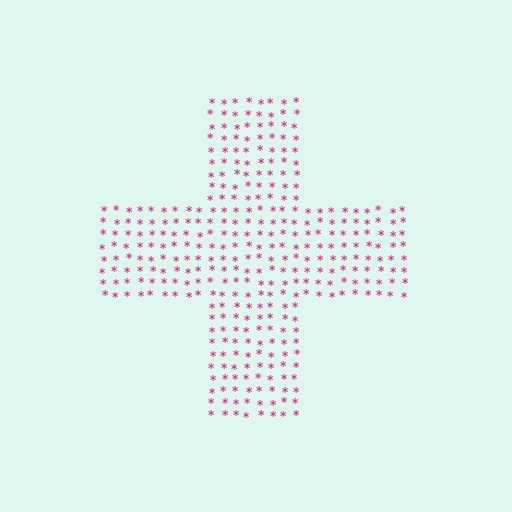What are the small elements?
The small elements are asterisks.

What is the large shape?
The large shape is a cross.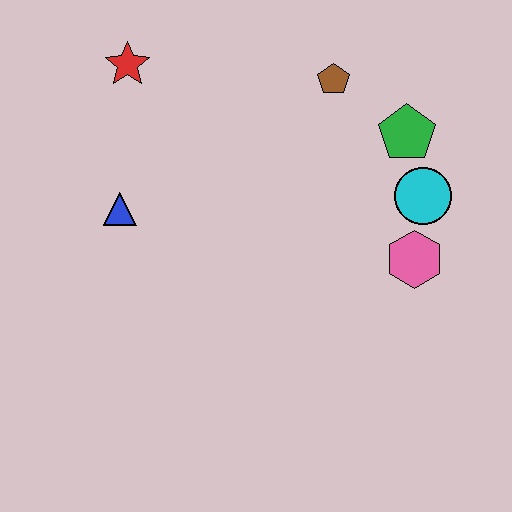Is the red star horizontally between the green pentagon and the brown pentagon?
No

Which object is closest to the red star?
The blue triangle is closest to the red star.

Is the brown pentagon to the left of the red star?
No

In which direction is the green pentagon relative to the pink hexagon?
The green pentagon is above the pink hexagon.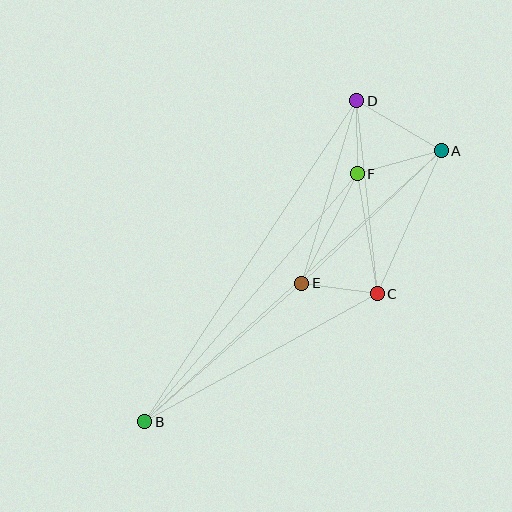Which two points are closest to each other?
Points D and F are closest to each other.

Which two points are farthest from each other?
Points A and B are farthest from each other.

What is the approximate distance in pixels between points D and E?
The distance between D and E is approximately 191 pixels.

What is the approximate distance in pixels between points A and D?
The distance between A and D is approximately 98 pixels.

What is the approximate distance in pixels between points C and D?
The distance between C and D is approximately 194 pixels.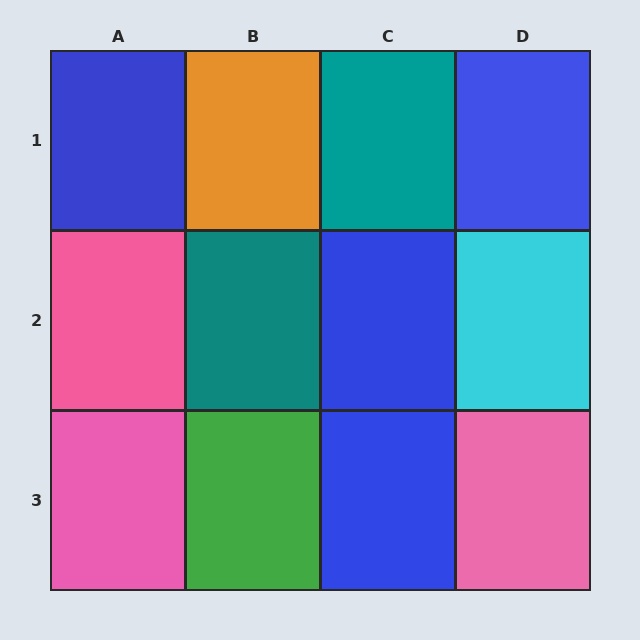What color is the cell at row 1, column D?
Blue.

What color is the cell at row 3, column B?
Green.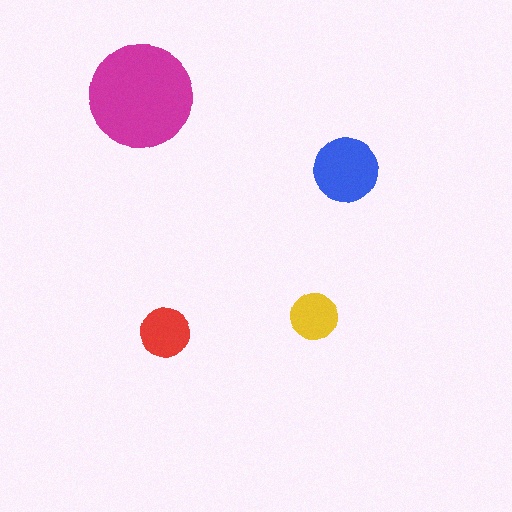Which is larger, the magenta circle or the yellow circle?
The magenta one.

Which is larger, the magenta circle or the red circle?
The magenta one.